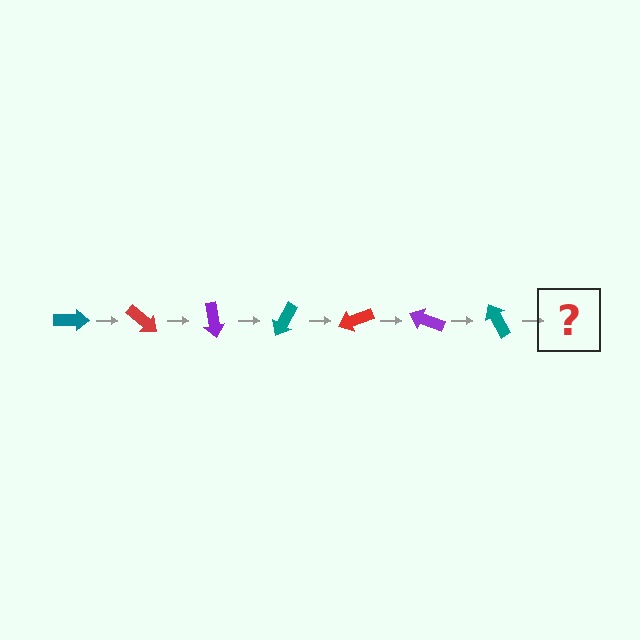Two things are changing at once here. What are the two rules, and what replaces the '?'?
The two rules are that it rotates 40 degrees each step and the color cycles through teal, red, and purple. The '?' should be a red arrow, rotated 280 degrees from the start.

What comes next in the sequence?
The next element should be a red arrow, rotated 280 degrees from the start.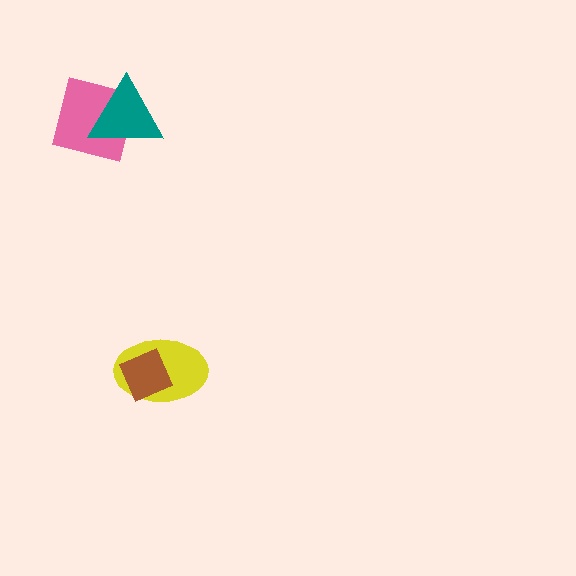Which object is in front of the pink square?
The teal triangle is in front of the pink square.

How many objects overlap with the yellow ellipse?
1 object overlaps with the yellow ellipse.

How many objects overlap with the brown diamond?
1 object overlaps with the brown diamond.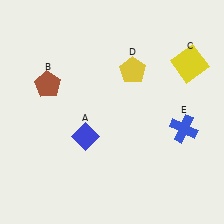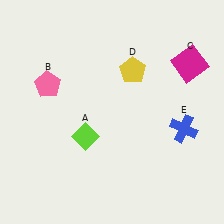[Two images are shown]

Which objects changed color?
A changed from blue to lime. B changed from brown to pink. C changed from yellow to magenta.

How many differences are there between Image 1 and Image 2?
There are 3 differences between the two images.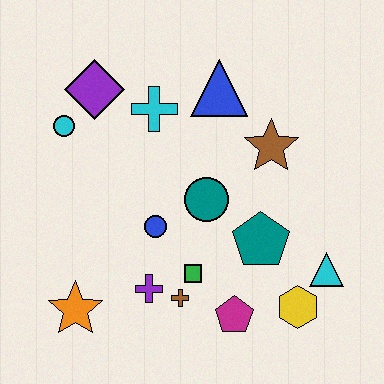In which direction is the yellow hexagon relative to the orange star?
The yellow hexagon is to the right of the orange star.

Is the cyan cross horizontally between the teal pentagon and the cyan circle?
Yes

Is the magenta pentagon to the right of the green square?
Yes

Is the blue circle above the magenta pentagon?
Yes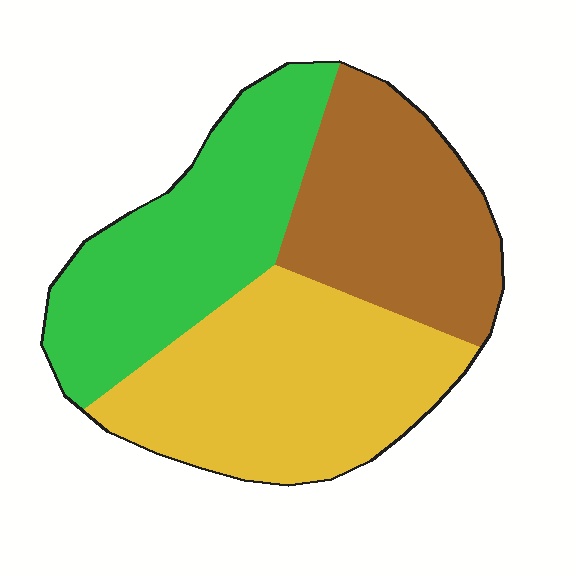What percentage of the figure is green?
Green covers about 35% of the figure.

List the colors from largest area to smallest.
From largest to smallest: yellow, green, brown.